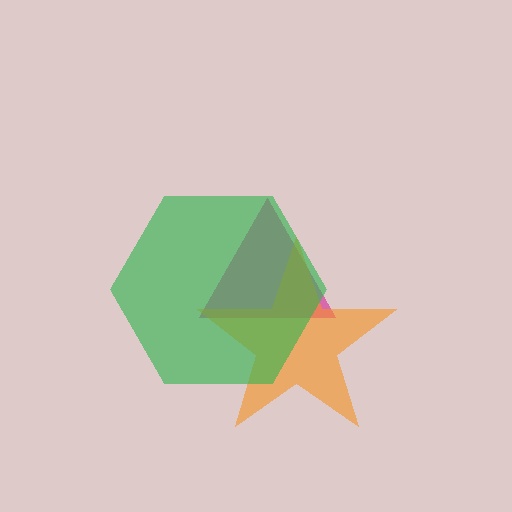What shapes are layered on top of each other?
The layered shapes are: a magenta triangle, an orange star, a green hexagon.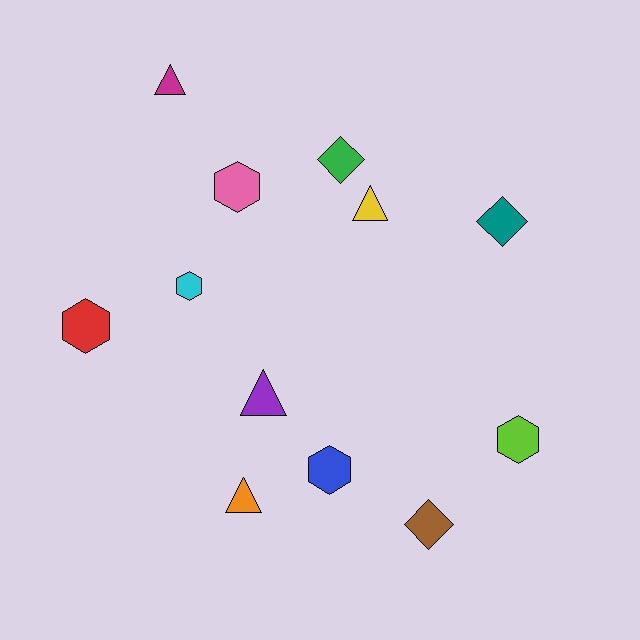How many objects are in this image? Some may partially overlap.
There are 12 objects.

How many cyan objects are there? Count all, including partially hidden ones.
There is 1 cyan object.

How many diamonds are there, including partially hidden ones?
There are 3 diamonds.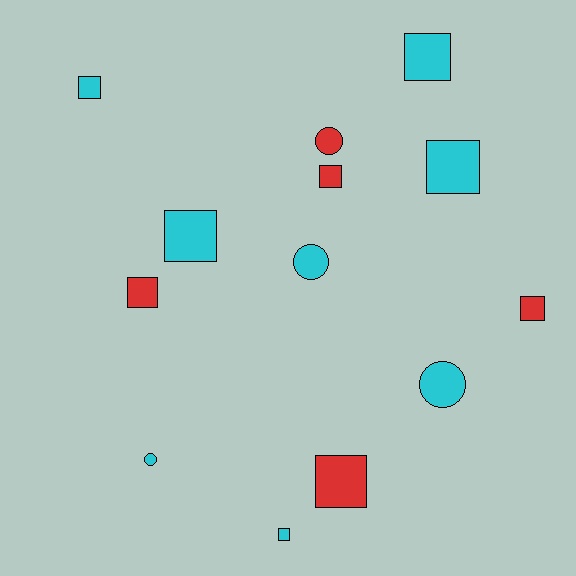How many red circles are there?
There is 1 red circle.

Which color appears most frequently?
Cyan, with 8 objects.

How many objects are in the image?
There are 13 objects.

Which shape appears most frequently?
Square, with 9 objects.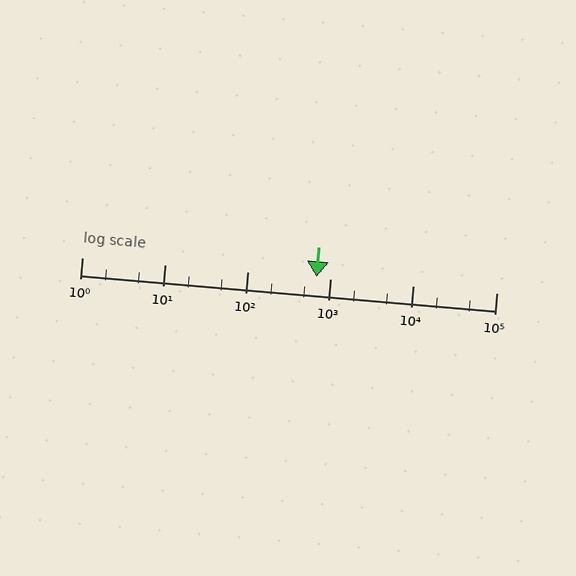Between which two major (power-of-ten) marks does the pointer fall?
The pointer is between 100 and 1000.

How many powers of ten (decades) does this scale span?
The scale spans 5 decades, from 1 to 100000.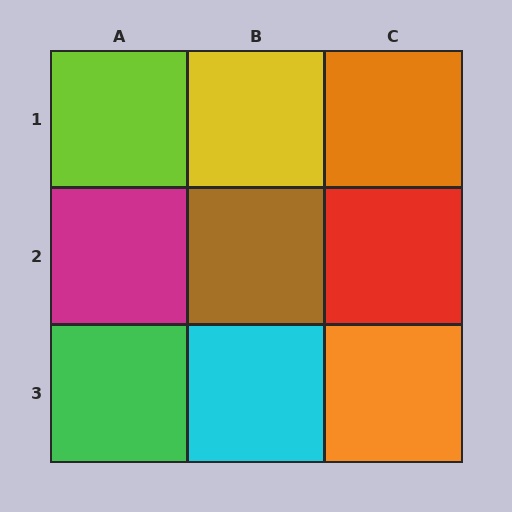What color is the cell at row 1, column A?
Lime.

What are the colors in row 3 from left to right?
Green, cyan, orange.